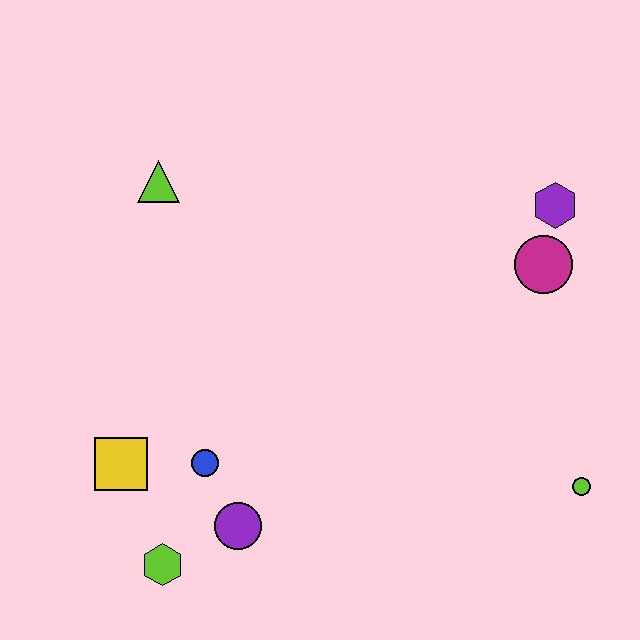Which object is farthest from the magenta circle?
The lime hexagon is farthest from the magenta circle.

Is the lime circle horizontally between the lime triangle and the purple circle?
No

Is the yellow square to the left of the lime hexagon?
Yes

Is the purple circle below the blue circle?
Yes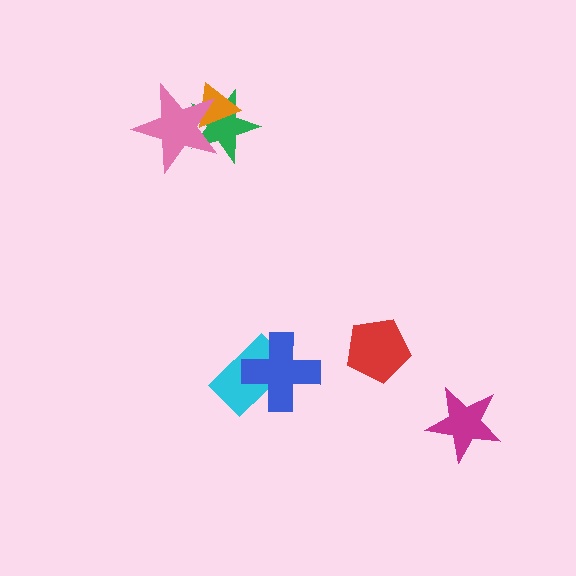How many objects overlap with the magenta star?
0 objects overlap with the magenta star.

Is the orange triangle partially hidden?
Yes, it is partially covered by another shape.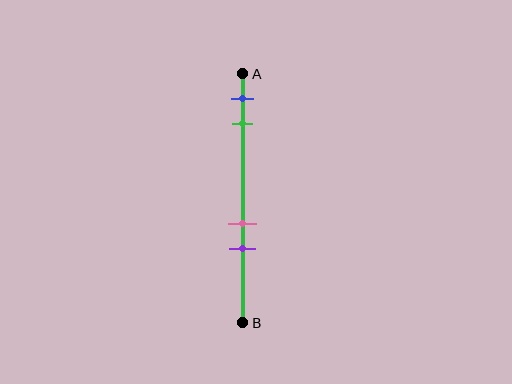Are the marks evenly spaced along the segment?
No, the marks are not evenly spaced.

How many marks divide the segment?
There are 4 marks dividing the segment.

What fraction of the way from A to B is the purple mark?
The purple mark is approximately 70% (0.7) of the way from A to B.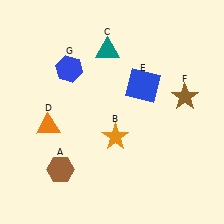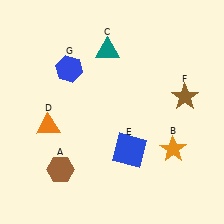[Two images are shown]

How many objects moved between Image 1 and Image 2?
2 objects moved between the two images.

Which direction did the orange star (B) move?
The orange star (B) moved right.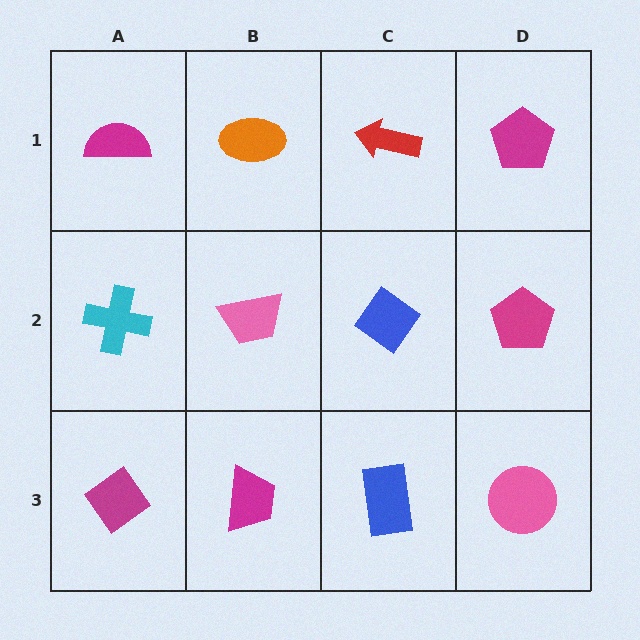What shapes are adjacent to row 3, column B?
A pink trapezoid (row 2, column B), a magenta diamond (row 3, column A), a blue rectangle (row 3, column C).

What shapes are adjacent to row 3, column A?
A cyan cross (row 2, column A), a magenta trapezoid (row 3, column B).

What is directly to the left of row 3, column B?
A magenta diamond.